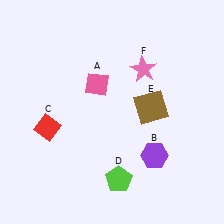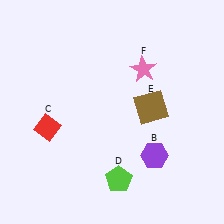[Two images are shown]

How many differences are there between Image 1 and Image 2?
There is 1 difference between the two images.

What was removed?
The pink diamond (A) was removed in Image 2.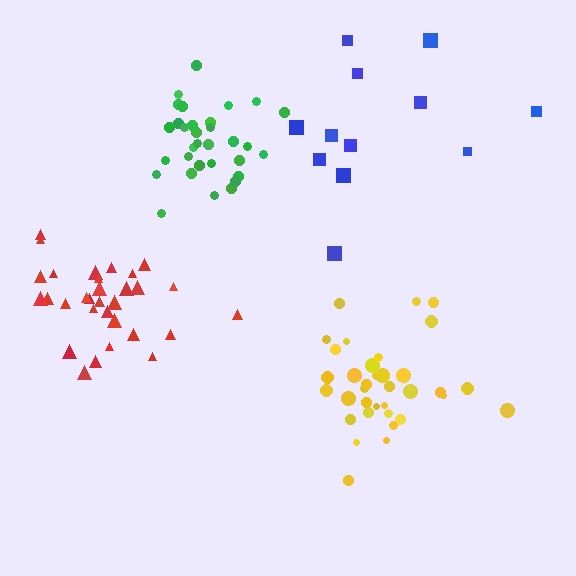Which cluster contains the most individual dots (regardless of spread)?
Yellow (35).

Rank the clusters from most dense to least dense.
green, yellow, red, blue.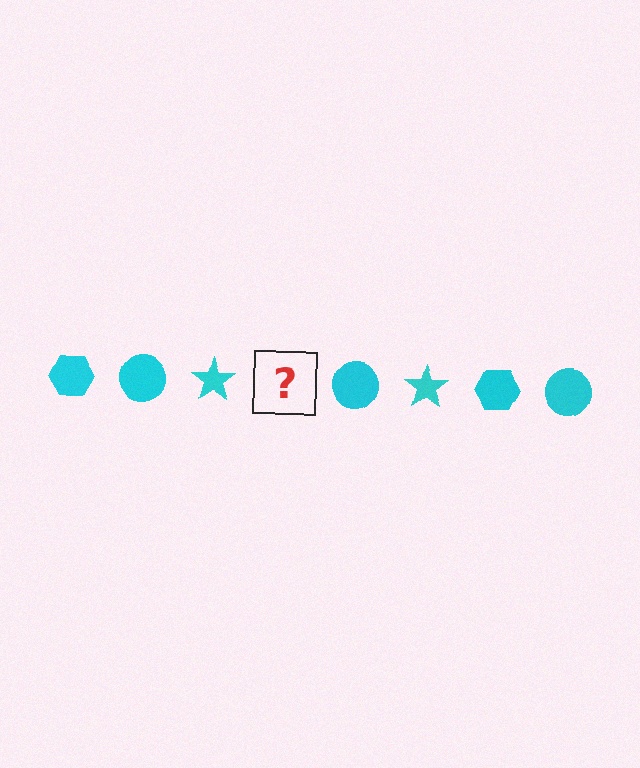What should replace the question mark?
The question mark should be replaced with a cyan hexagon.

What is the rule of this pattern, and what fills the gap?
The rule is that the pattern cycles through hexagon, circle, star shapes in cyan. The gap should be filled with a cyan hexagon.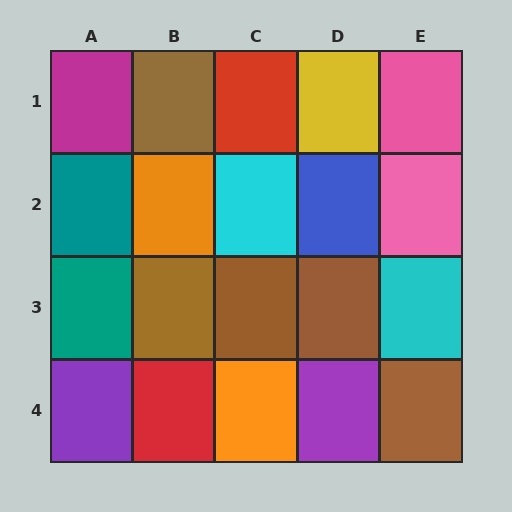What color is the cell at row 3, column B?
Brown.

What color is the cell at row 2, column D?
Blue.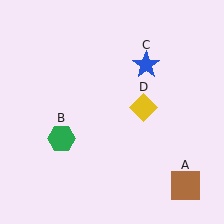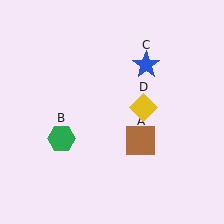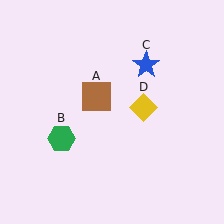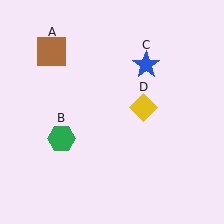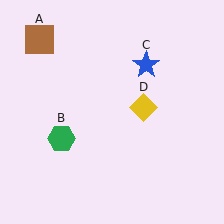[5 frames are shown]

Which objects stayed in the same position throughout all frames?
Green hexagon (object B) and blue star (object C) and yellow diamond (object D) remained stationary.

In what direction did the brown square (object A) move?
The brown square (object A) moved up and to the left.